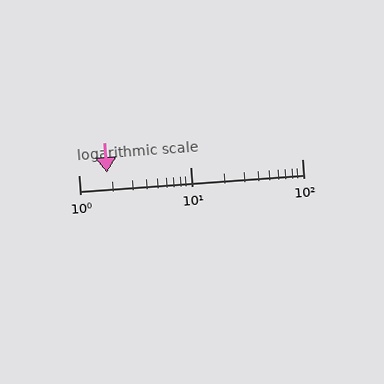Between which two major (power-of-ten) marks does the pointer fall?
The pointer is between 1 and 10.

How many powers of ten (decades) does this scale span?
The scale spans 2 decades, from 1 to 100.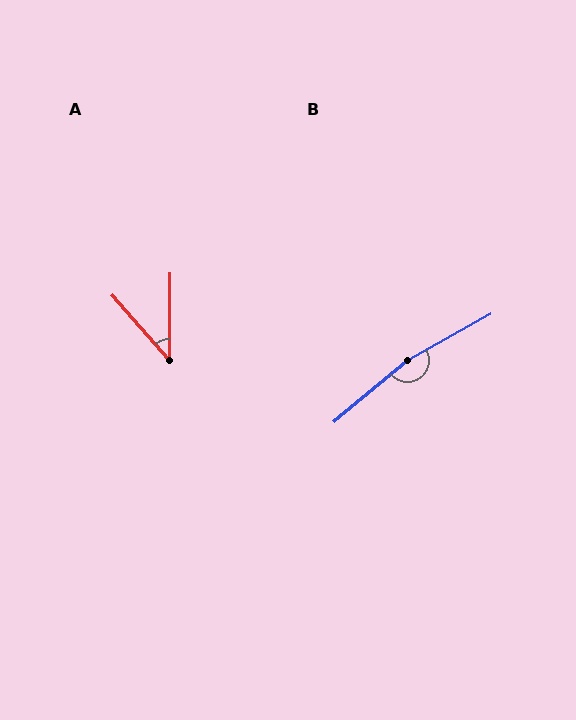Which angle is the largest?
B, at approximately 169 degrees.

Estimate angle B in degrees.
Approximately 169 degrees.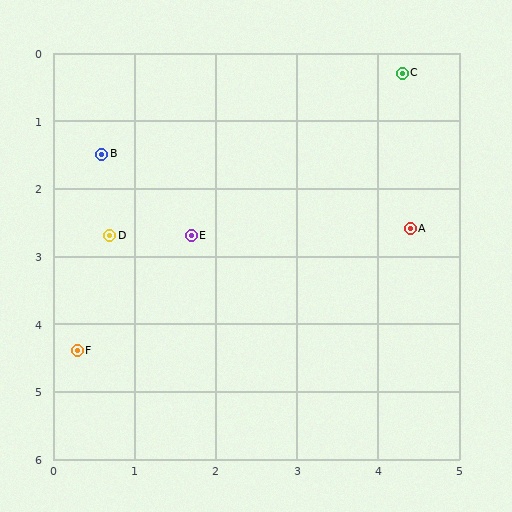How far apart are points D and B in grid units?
Points D and B are about 1.2 grid units apart.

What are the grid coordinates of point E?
Point E is at approximately (1.7, 2.7).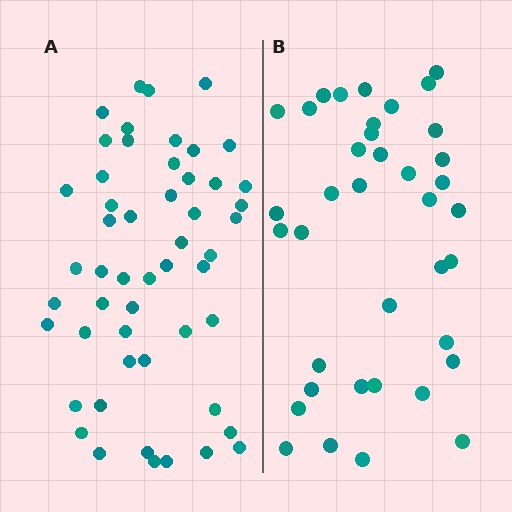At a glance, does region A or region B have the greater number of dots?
Region A (the left region) has more dots.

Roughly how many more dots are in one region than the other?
Region A has approximately 15 more dots than region B.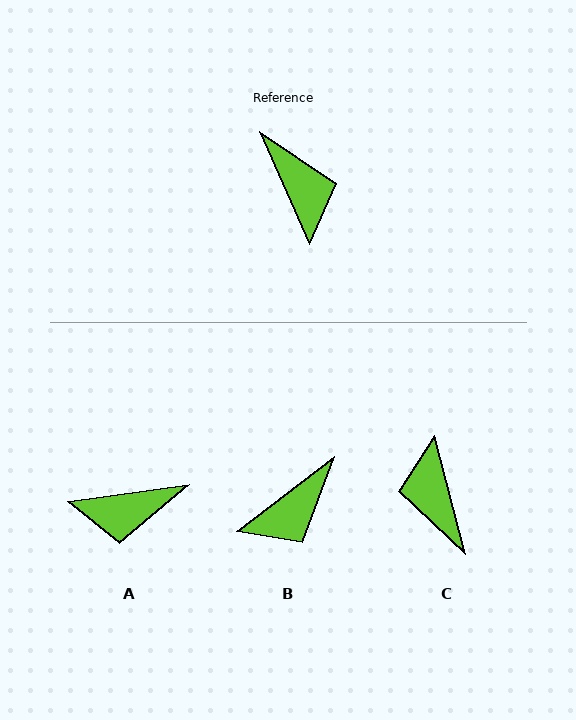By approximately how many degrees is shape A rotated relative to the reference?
Approximately 106 degrees clockwise.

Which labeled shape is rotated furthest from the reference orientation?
C, about 170 degrees away.